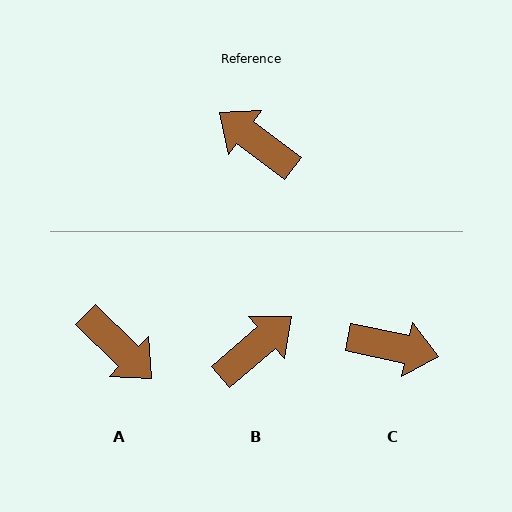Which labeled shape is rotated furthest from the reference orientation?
A, about 173 degrees away.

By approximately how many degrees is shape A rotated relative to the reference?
Approximately 173 degrees counter-clockwise.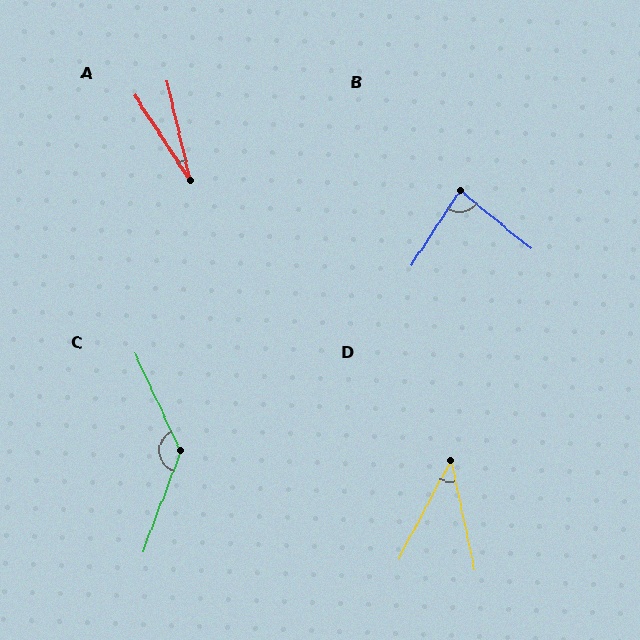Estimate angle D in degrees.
Approximately 40 degrees.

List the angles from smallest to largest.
A (20°), D (40°), B (83°), C (135°).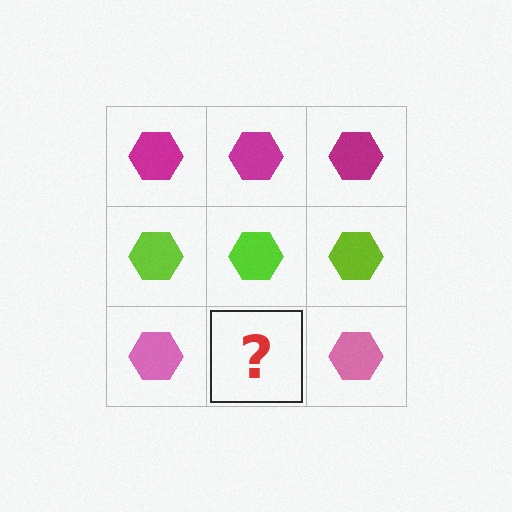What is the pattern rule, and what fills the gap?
The rule is that each row has a consistent color. The gap should be filled with a pink hexagon.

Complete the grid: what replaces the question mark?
The question mark should be replaced with a pink hexagon.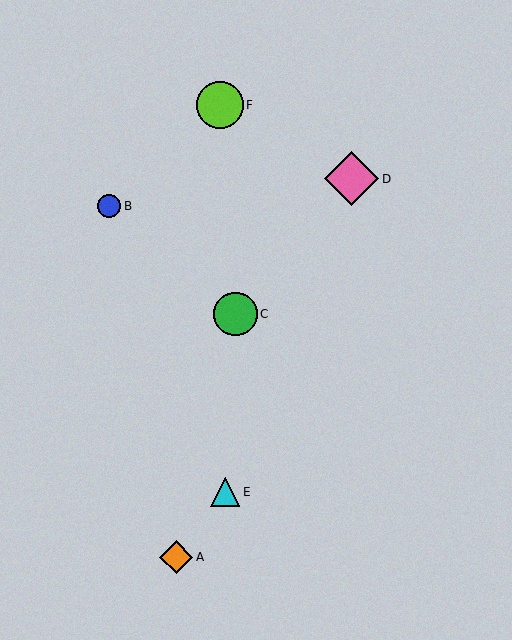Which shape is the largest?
The pink diamond (labeled D) is the largest.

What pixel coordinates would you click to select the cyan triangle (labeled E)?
Click at (225, 492) to select the cyan triangle E.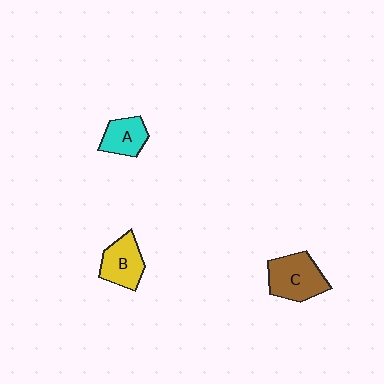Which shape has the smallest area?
Shape A (cyan).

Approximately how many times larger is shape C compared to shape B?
Approximately 1.3 times.